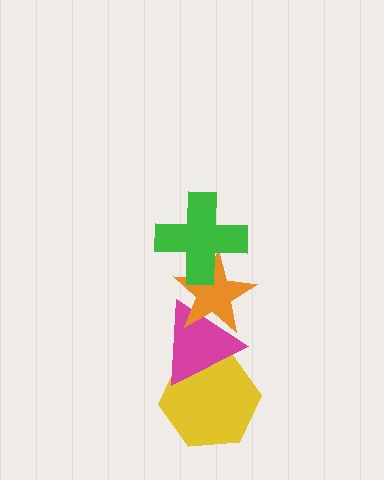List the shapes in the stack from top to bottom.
From top to bottom: the green cross, the orange star, the magenta triangle, the yellow hexagon.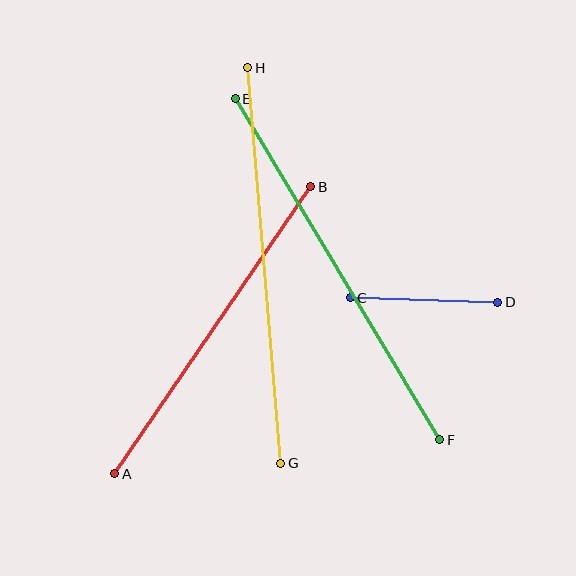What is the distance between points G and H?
The distance is approximately 397 pixels.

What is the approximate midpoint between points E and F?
The midpoint is at approximately (337, 269) pixels.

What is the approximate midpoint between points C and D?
The midpoint is at approximately (424, 300) pixels.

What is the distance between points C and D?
The distance is approximately 148 pixels.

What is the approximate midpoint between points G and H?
The midpoint is at approximately (264, 265) pixels.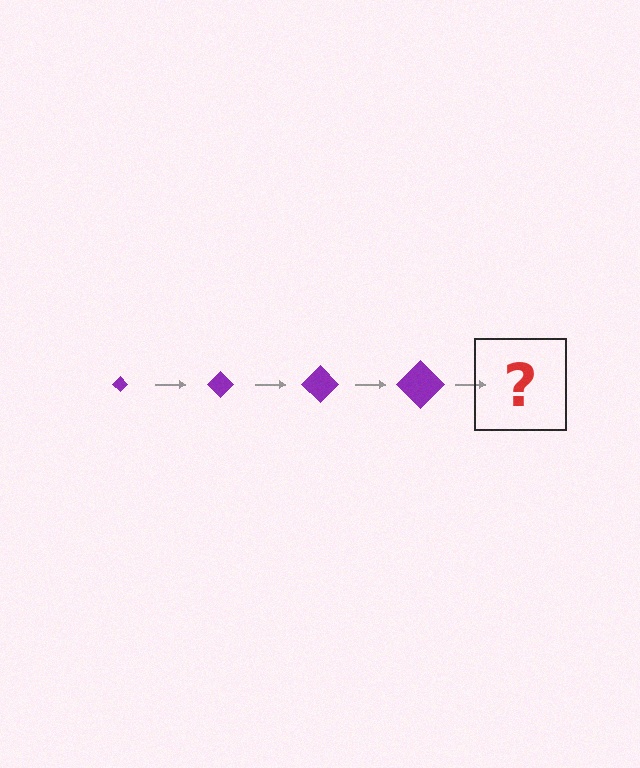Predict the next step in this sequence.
The next step is a purple diamond, larger than the previous one.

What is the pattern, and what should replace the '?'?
The pattern is that the diamond gets progressively larger each step. The '?' should be a purple diamond, larger than the previous one.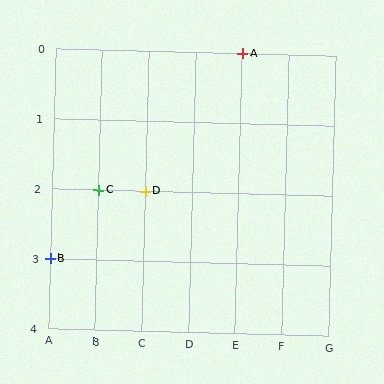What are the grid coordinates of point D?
Point D is at grid coordinates (C, 2).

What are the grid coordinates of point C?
Point C is at grid coordinates (B, 2).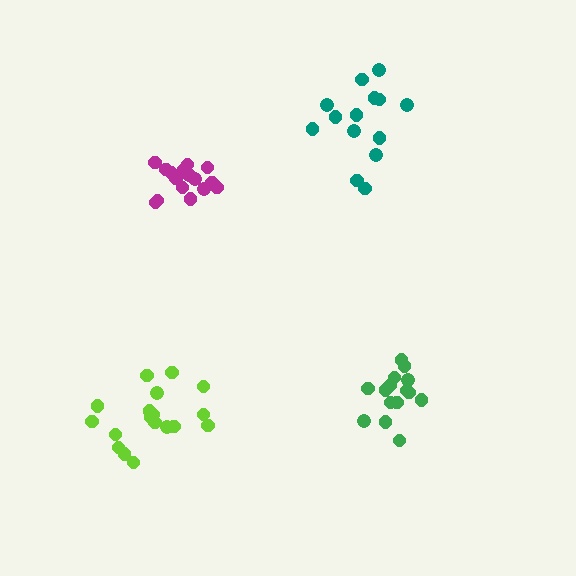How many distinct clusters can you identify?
There are 4 distinct clusters.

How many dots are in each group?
Group 1: 19 dots, Group 2: 15 dots, Group 3: 16 dots, Group 4: 14 dots (64 total).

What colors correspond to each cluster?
The clusters are colored: lime, green, magenta, teal.